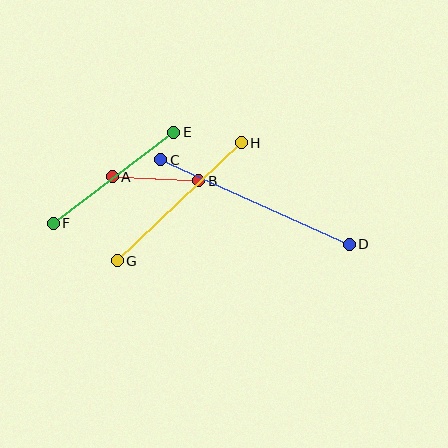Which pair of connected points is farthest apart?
Points C and D are farthest apart.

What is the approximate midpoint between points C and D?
The midpoint is at approximately (255, 202) pixels.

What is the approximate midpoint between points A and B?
The midpoint is at approximately (155, 179) pixels.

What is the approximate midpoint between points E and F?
The midpoint is at approximately (114, 178) pixels.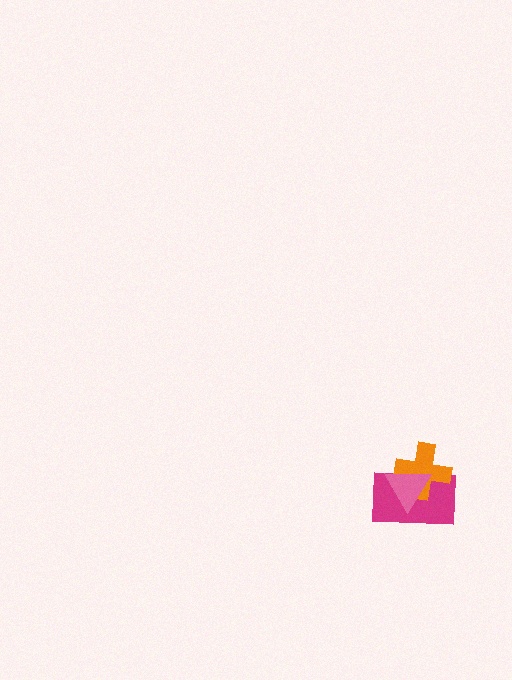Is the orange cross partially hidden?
Yes, it is partially covered by another shape.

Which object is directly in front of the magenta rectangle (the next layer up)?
The orange cross is directly in front of the magenta rectangle.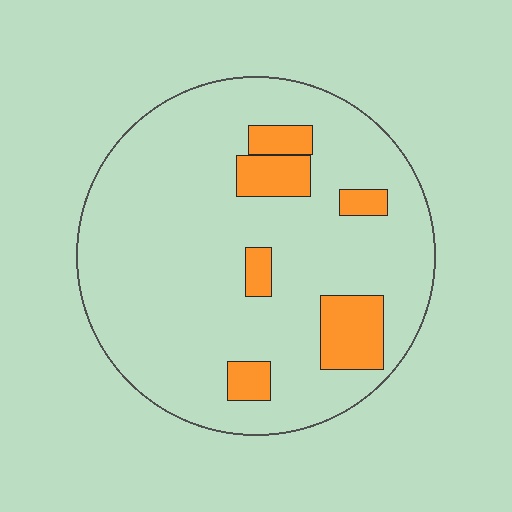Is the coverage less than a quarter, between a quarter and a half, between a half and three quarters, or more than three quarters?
Less than a quarter.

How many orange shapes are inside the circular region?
6.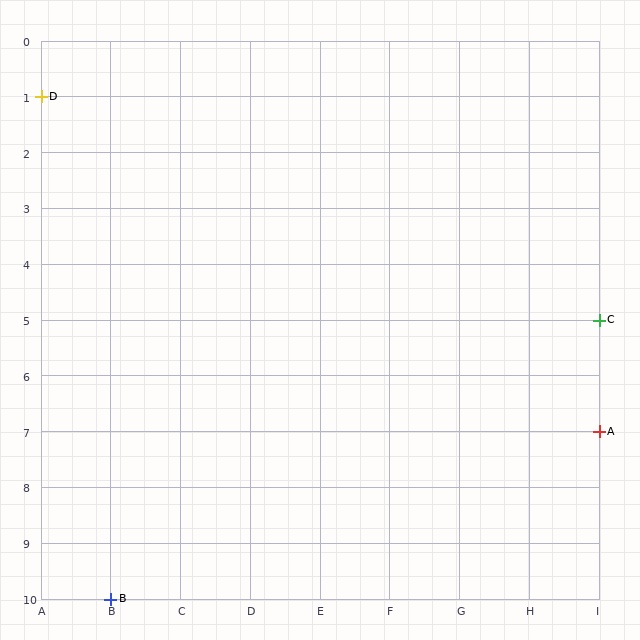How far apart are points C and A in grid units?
Points C and A are 2 rows apart.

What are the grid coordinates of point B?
Point B is at grid coordinates (B, 10).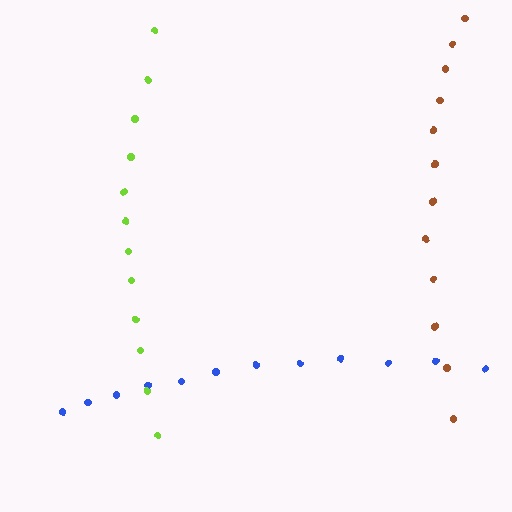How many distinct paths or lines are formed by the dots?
There are 3 distinct paths.